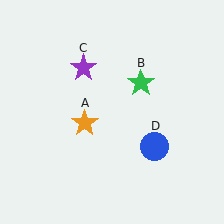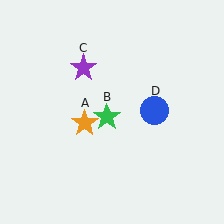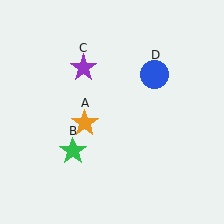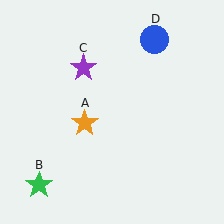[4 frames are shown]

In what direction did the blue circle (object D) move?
The blue circle (object D) moved up.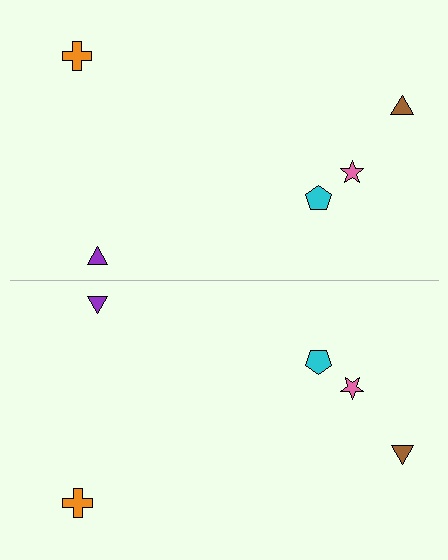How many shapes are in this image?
There are 10 shapes in this image.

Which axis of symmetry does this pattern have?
The pattern has a horizontal axis of symmetry running through the center of the image.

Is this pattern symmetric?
Yes, this pattern has bilateral (reflection) symmetry.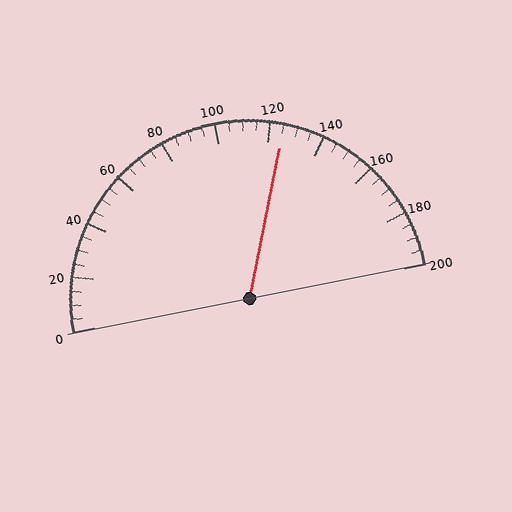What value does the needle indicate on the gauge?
The needle indicates approximately 125.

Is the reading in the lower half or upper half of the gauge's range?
The reading is in the upper half of the range (0 to 200).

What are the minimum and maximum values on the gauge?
The gauge ranges from 0 to 200.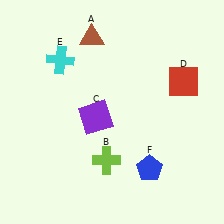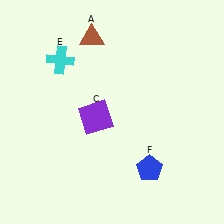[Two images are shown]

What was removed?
The red square (D), the lime cross (B) were removed in Image 2.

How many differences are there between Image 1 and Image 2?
There are 2 differences between the two images.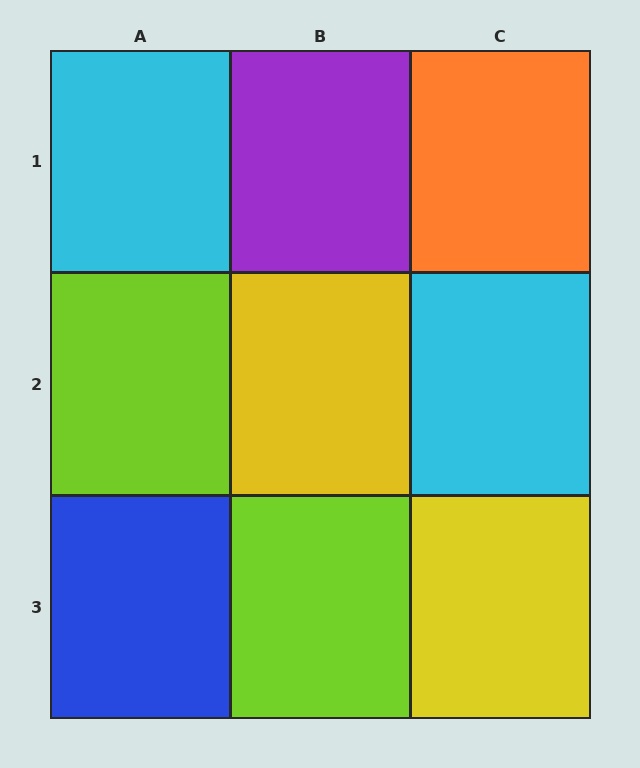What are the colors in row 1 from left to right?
Cyan, purple, orange.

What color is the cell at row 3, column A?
Blue.